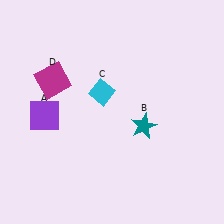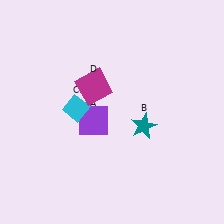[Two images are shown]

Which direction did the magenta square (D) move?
The magenta square (D) moved right.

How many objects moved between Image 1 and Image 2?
3 objects moved between the two images.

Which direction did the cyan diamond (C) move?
The cyan diamond (C) moved left.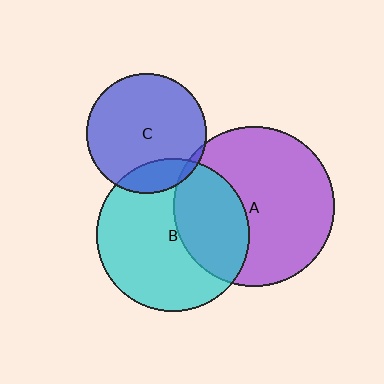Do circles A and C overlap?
Yes.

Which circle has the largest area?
Circle A (purple).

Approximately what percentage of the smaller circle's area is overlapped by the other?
Approximately 5%.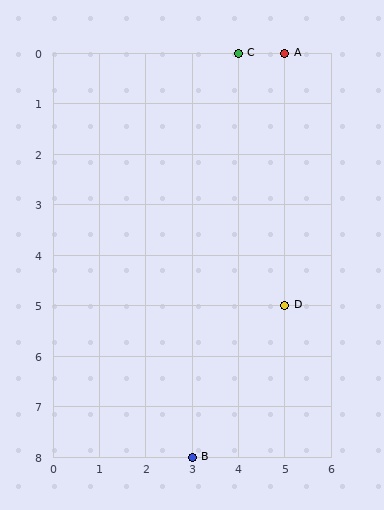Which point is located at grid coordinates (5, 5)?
Point D is at (5, 5).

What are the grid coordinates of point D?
Point D is at grid coordinates (5, 5).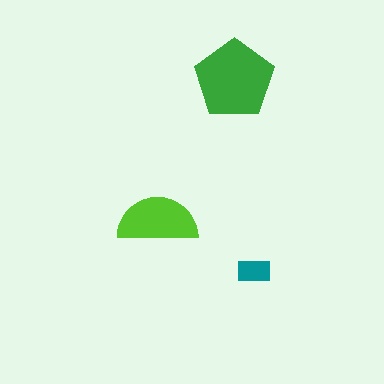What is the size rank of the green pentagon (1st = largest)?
1st.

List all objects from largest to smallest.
The green pentagon, the lime semicircle, the teal rectangle.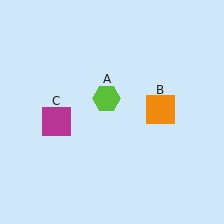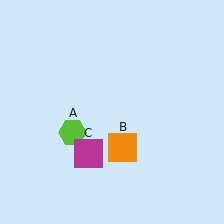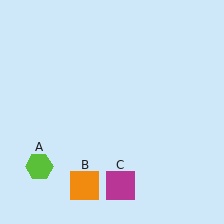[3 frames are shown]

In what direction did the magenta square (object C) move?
The magenta square (object C) moved down and to the right.